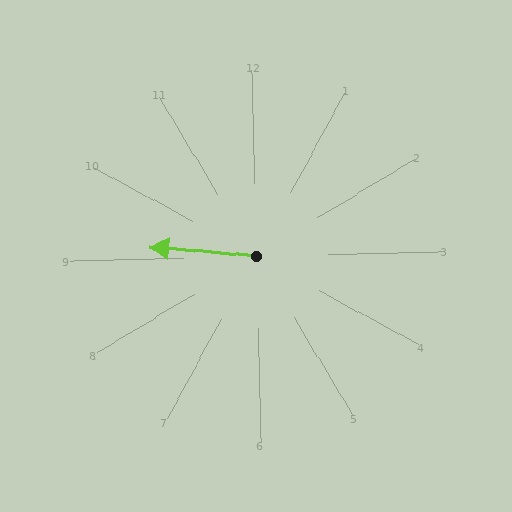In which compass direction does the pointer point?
West.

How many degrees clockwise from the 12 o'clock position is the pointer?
Approximately 276 degrees.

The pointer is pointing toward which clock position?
Roughly 9 o'clock.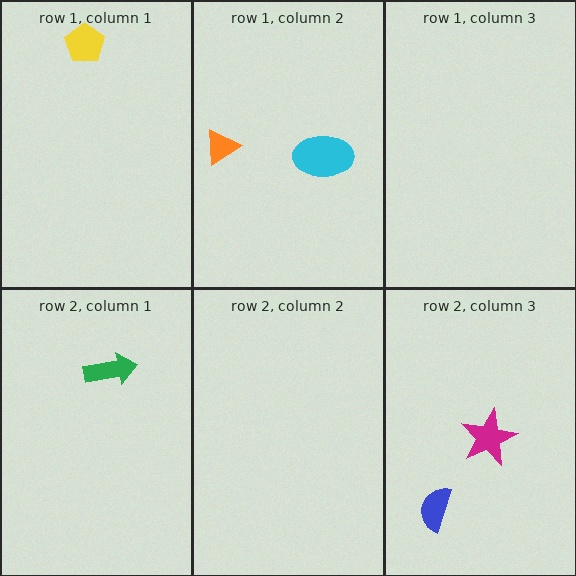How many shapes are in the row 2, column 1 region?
1.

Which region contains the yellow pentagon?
The row 1, column 1 region.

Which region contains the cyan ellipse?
The row 1, column 2 region.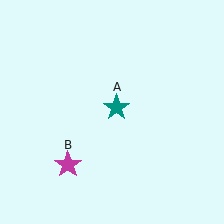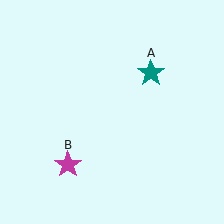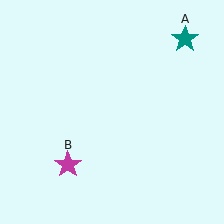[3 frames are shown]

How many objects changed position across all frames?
1 object changed position: teal star (object A).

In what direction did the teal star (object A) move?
The teal star (object A) moved up and to the right.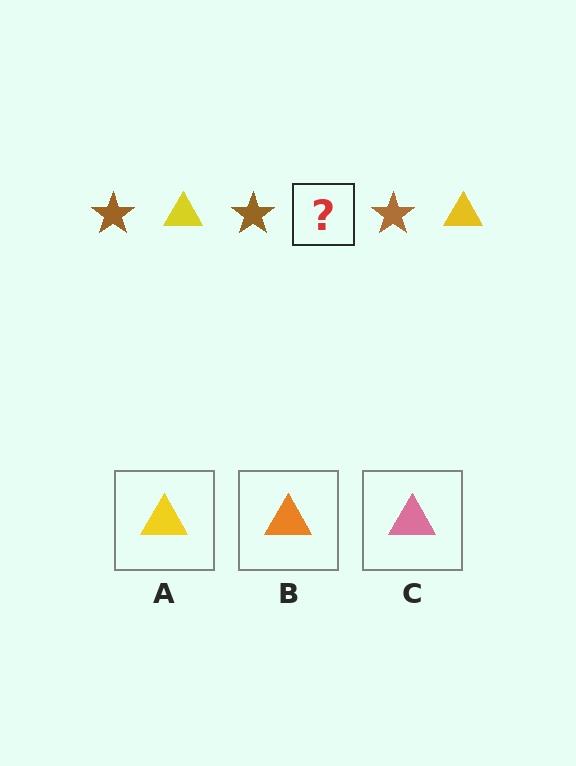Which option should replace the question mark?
Option A.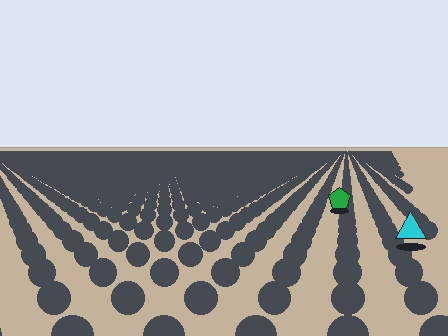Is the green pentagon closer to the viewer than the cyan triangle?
No. The cyan triangle is closer — you can tell from the texture gradient: the ground texture is coarser near it.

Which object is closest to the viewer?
The cyan triangle is closest. The texture marks near it are larger and more spread out.